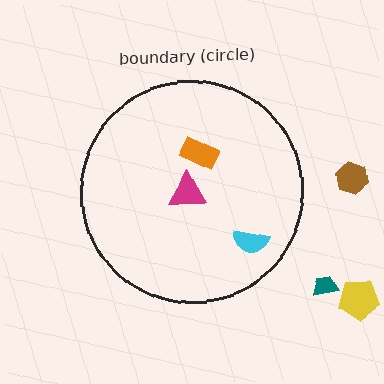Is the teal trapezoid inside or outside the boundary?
Outside.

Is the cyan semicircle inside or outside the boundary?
Inside.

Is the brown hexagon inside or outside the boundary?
Outside.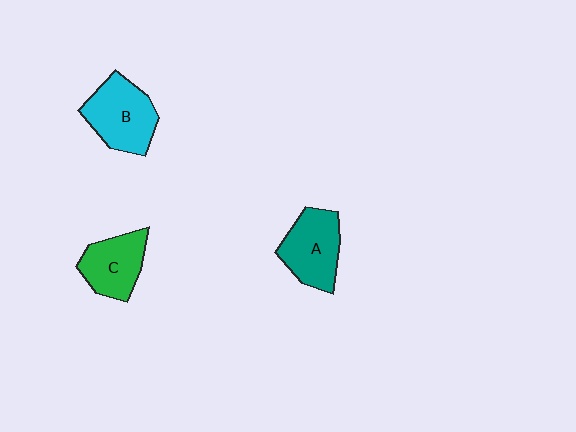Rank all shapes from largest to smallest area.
From largest to smallest: B (cyan), A (teal), C (green).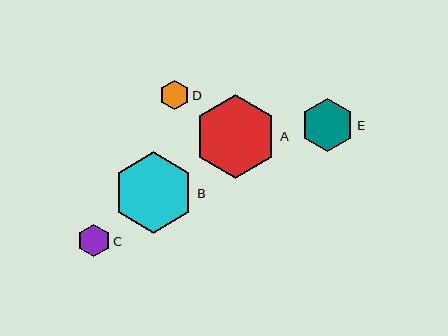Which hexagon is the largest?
Hexagon A is the largest with a size of approximately 84 pixels.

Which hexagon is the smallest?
Hexagon D is the smallest with a size of approximately 30 pixels.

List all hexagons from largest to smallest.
From largest to smallest: A, B, E, C, D.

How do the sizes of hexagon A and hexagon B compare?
Hexagon A and hexagon B are approximately the same size.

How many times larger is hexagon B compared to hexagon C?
Hexagon B is approximately 2.5 times the size of hexagon C.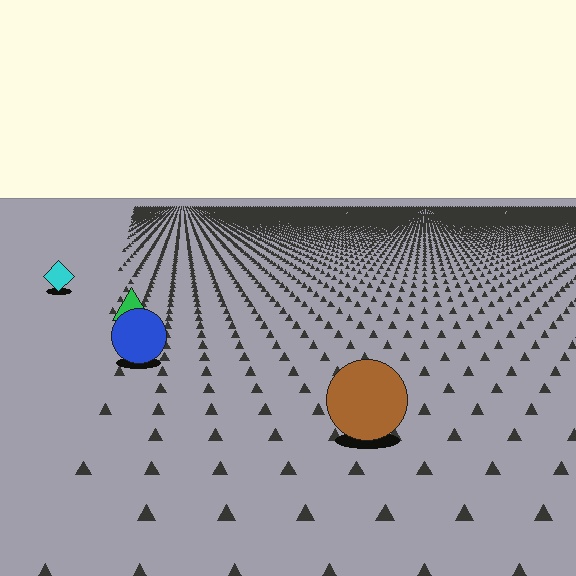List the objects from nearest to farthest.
From nearest to farthest: the brown circle, the blue circle, the green triangle, the cyan diamond.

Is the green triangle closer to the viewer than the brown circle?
No. The brown circle is closer — you can tell from the texture gradient: the ground texture is coarser near it.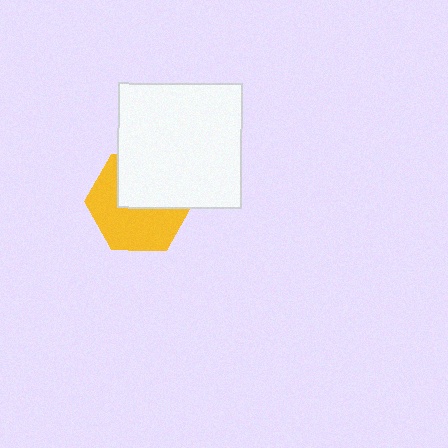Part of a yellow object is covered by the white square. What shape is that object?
It is a hexagon.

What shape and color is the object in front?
The object in front is a white square.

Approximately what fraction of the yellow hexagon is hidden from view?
Roughly 44% of the yellow hexagon is hidden behind the white square.